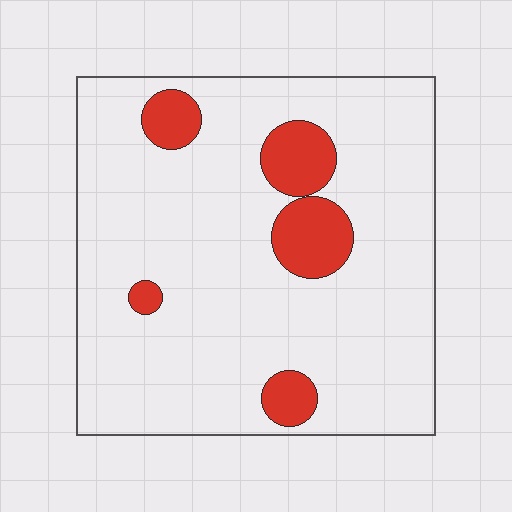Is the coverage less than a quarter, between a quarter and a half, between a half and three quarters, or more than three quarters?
Less than a quarter.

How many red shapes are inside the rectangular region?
5.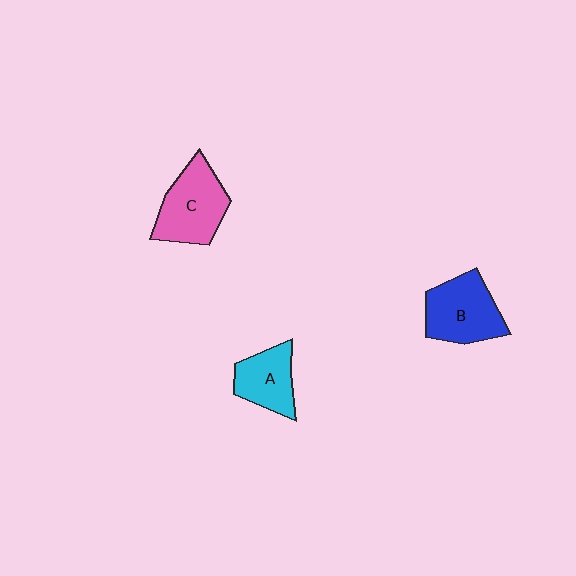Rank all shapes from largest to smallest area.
From largest to smallest: C (pink), B (blue), A (cyan).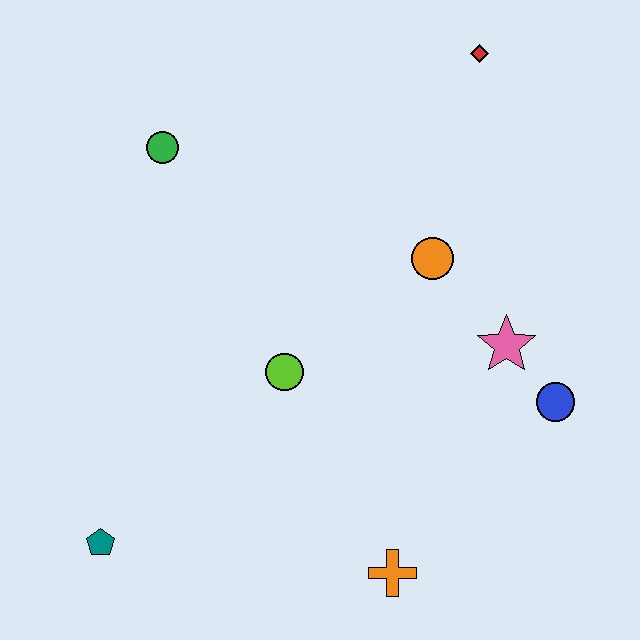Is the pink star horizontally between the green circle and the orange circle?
No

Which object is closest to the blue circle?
The pink star is closest to the blue circle.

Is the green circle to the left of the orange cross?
Yes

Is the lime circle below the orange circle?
Yes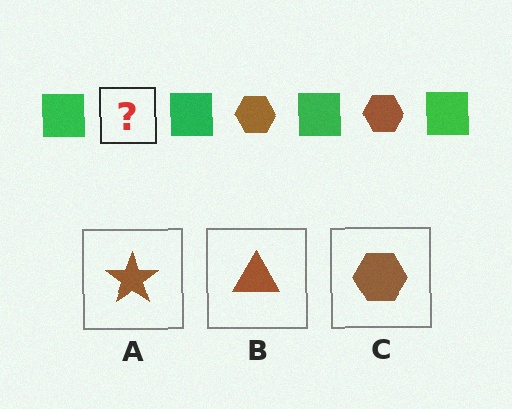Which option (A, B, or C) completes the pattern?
C.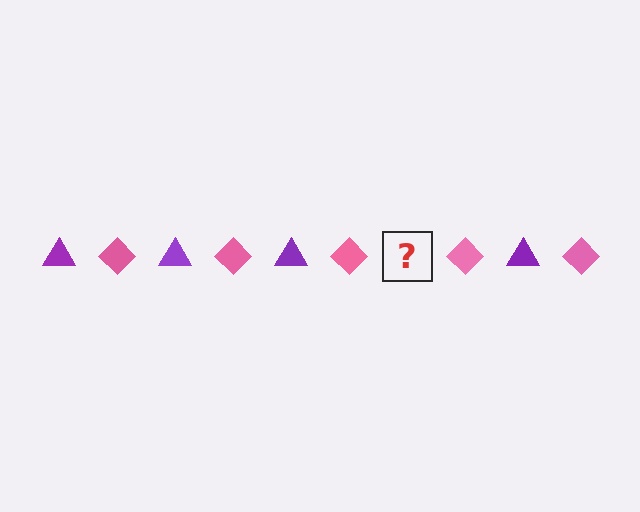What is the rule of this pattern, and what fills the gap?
The rule is that the pattern alternates between purple triangle and pink diamond. The gap should be filled with a purple triangle.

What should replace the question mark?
The question mark should be replaced with a purple triangle.